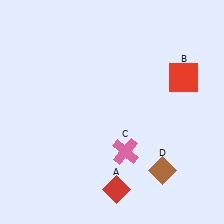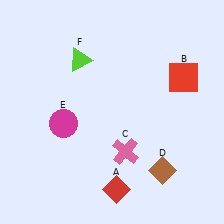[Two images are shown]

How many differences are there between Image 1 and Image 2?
There are 2 differences between the two images.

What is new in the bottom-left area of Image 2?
A magenta circle (E) was added in the bottom-left area of Image 2.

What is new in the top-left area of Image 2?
A lime triangle (F) was added in the top-left area of Image 2.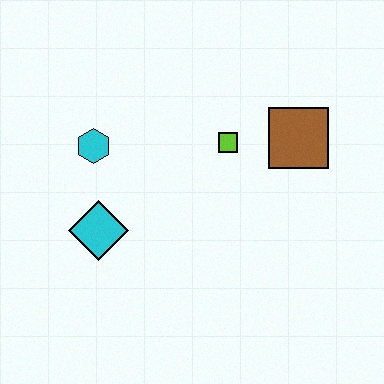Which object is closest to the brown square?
The lime square is closest to the brown square.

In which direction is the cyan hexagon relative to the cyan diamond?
The cyan hexagon is above the cyan diamond.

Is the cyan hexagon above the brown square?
No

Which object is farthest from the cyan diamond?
The brown square is farthest from the cyan diamond.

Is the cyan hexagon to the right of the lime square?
No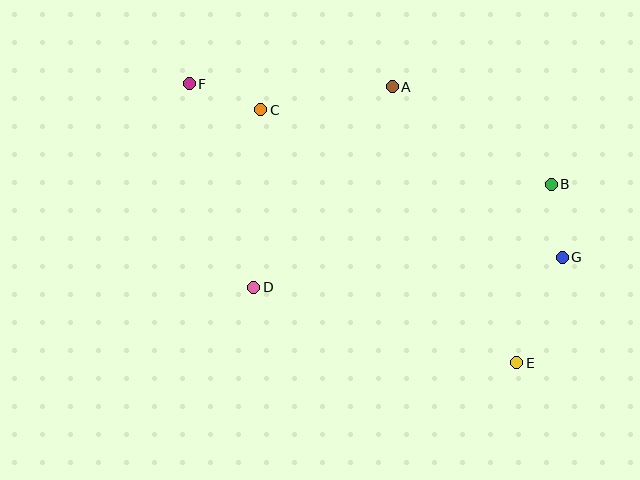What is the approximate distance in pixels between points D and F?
The distance between D and F is approximately 213 pixels.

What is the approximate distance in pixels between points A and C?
The distance between A and C is approximately 133 pixels.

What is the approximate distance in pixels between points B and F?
The distance between B and F is approximately 376 pixels.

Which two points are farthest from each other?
Points E and F are farthest from each other.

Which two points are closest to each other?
Points B and G are closest to each other.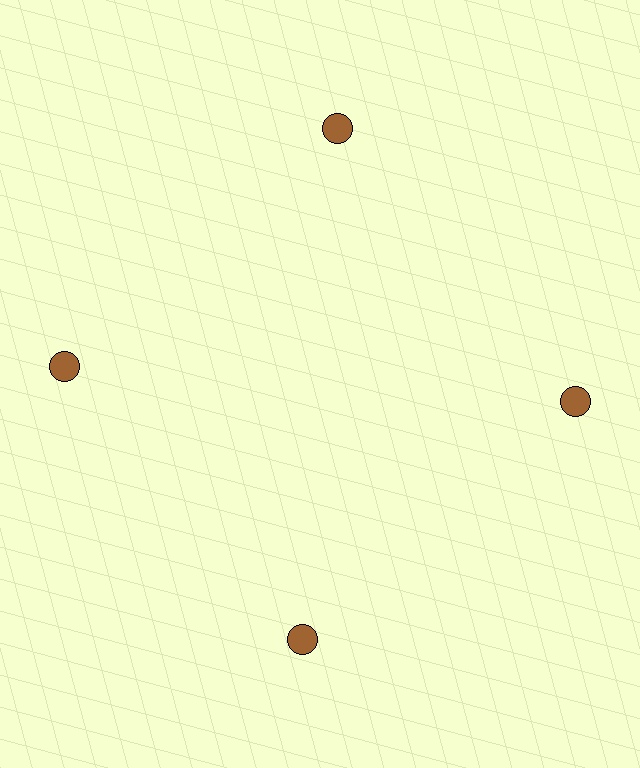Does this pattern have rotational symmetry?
Yes, this pattern has 4-fold rotational symmetry. It looks the same after rotating 90 degrees around the center.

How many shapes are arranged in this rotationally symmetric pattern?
There are 4 shapes, arranged in 4 groups of 1.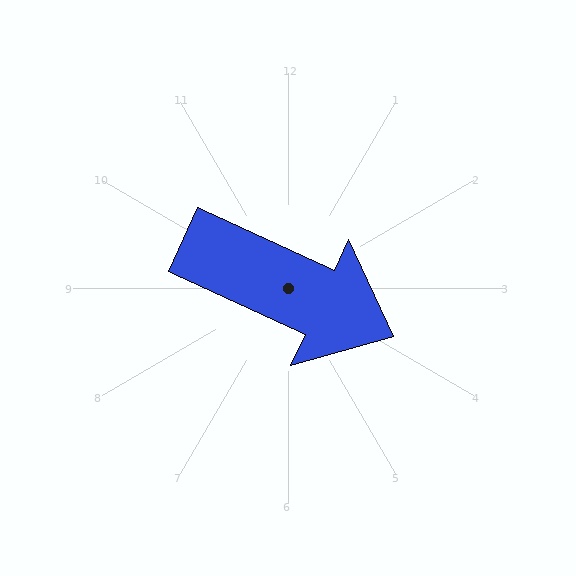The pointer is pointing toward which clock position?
Roughly 4 o'clock.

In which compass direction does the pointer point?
Southeast.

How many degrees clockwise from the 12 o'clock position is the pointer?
Approximately 115 degrees.